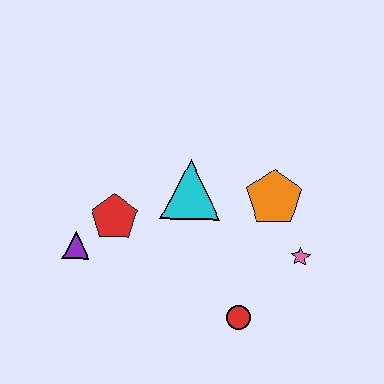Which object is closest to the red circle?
The pink star is closest to the red circle.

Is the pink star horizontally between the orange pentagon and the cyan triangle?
No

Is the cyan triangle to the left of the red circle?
Yes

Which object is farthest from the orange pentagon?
The purple triangle is farthest from the orange pentagon.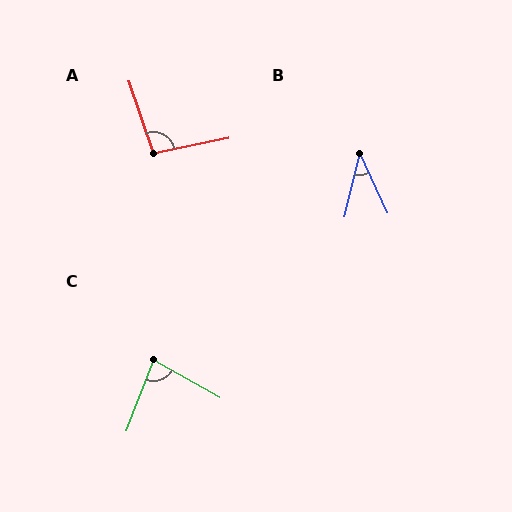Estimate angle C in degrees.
Approximately 81 degrees.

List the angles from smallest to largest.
B (38°), C (81°), A (96°).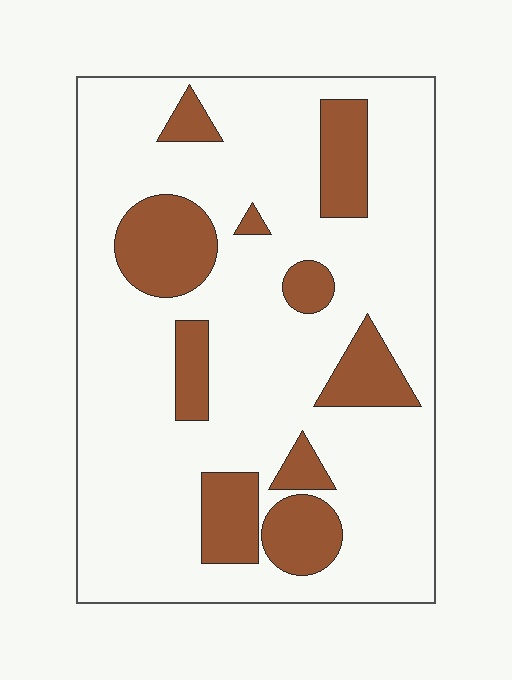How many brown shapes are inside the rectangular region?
10.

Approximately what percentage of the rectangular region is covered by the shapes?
Approximately 20%.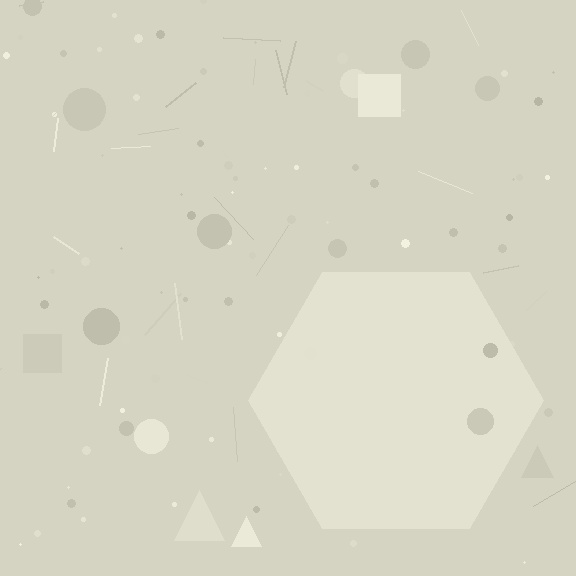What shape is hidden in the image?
A hexagon is hidden in the image.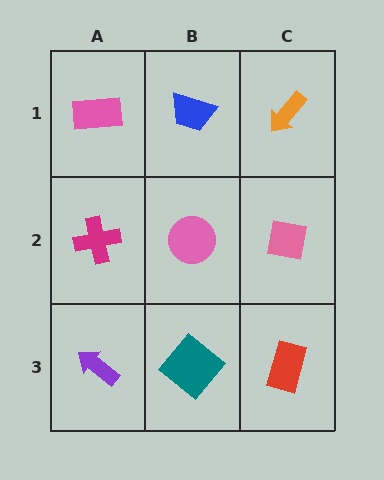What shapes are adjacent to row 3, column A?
A magenta cross (row 2, column A), a teal diamond (row 3, column B).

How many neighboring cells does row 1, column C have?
2.